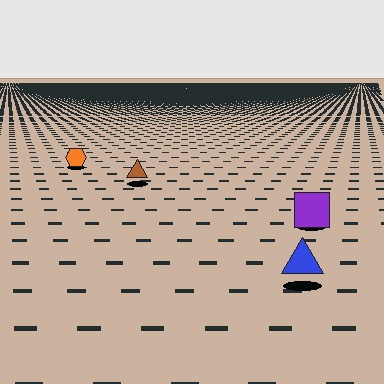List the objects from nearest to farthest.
From nearest to farthest: the blue triangle, the purple square, the brown triangle, the orange hexagon.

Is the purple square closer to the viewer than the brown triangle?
Yes. The purple square is closer — you can tell from the texture gradient: the ground texture is coarser near it.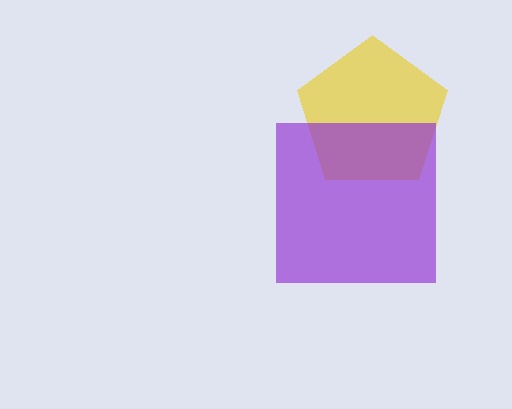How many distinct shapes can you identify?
There are 2 distinct shapes: a yellow pentagon, a purple square.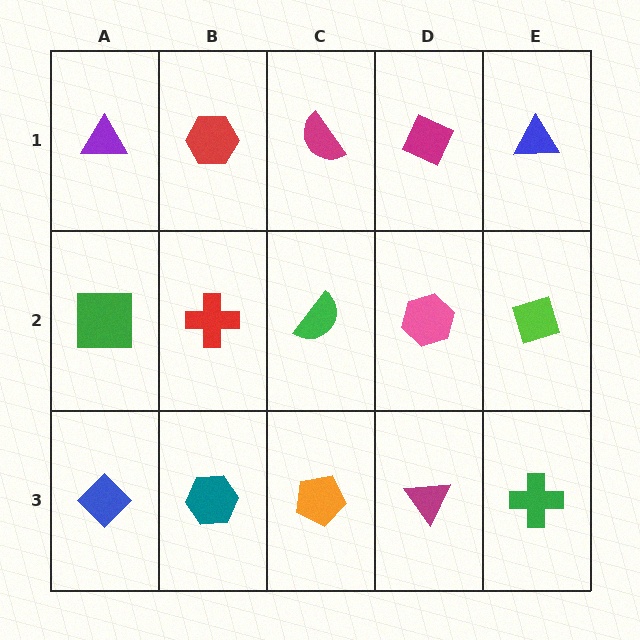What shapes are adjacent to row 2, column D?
A magenta diamond (row 1, column D), a magenta triangle (row 3, column D), a green semicircle (row 2, column C), a lime diamond (row 2, column E).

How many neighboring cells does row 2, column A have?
3.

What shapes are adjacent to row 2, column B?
A red hexagon (row 1, column B), a teal hexagon (row 3, column B), a green square (row 2, column A), a green semicircle (row 2, column C).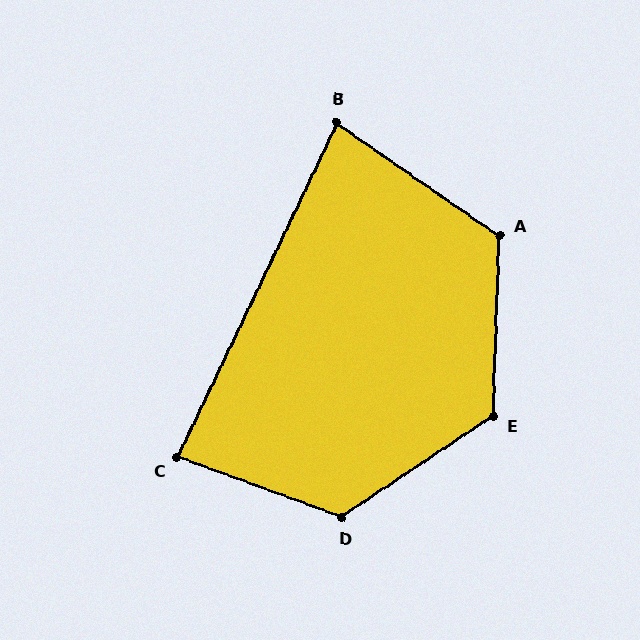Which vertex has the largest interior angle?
D, at approximately 126 degrees.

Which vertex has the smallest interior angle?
B, at approximately 81 degrees.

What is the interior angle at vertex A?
Approximately 123 degrees (obtuse).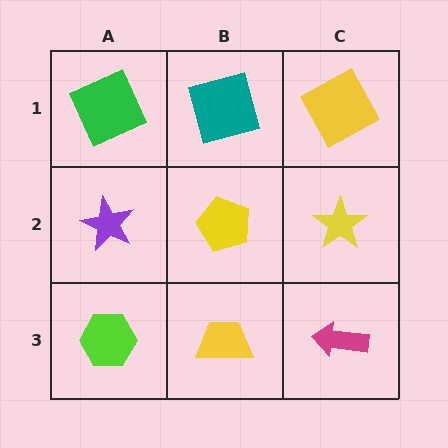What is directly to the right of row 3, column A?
A yellow trapezoid.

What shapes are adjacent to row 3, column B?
A yellow pentagon (row 2, column B), a lime hexagon (row 3, column A), a magenta arrow (row 3, column C).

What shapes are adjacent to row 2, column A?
A green square (row 1, column A), a lime hexagon (row 3, column A), a yellow pentagon (row 2, column B).